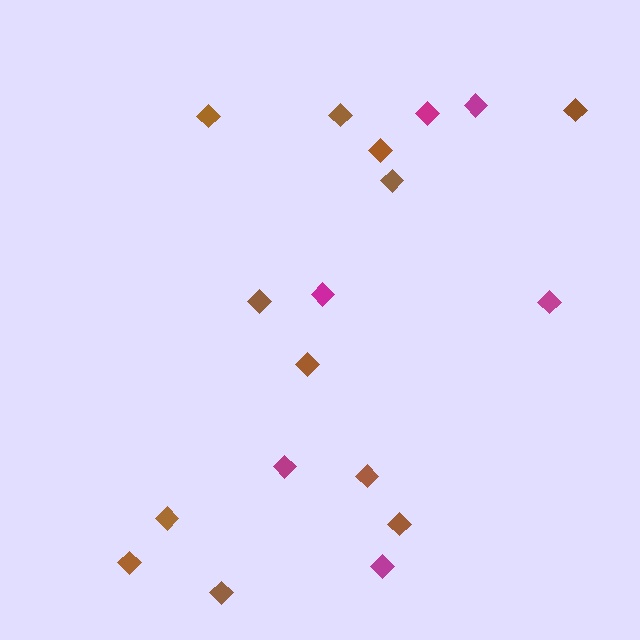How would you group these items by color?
There are 2 groups: one group of brown diamonds (12) and one group of magenta diamonds (6).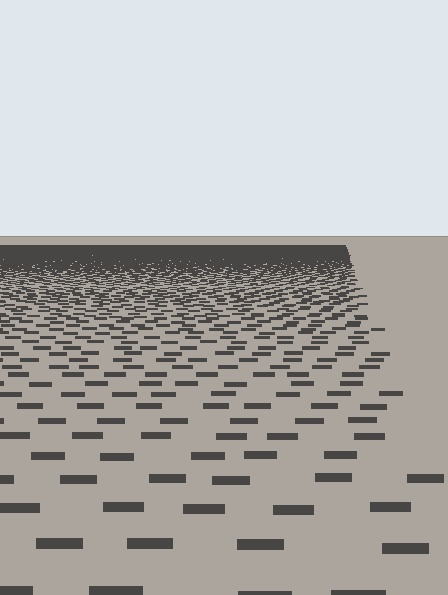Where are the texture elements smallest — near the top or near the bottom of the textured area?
Near the top.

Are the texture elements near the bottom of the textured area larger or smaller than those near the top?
Larger. Near the bottom, elements are closer to the viewer and appear at a bigger on-screen size.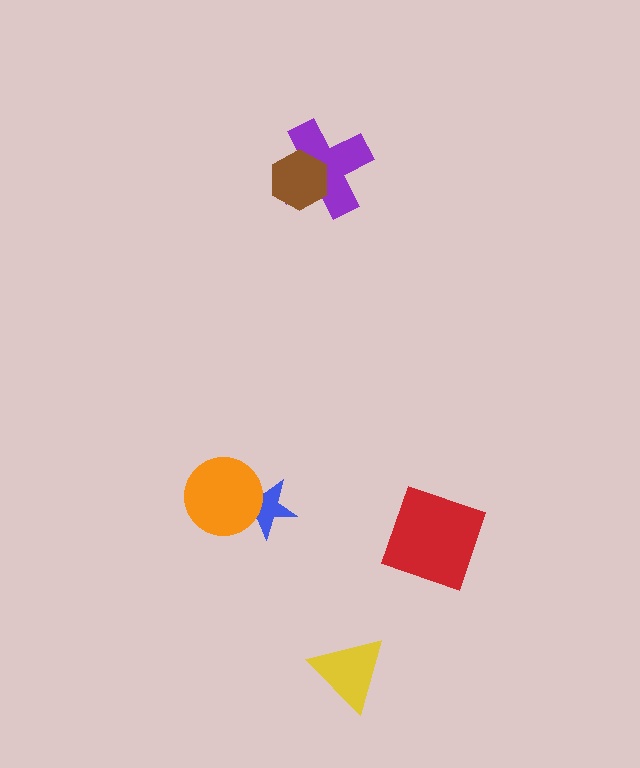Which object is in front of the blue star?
The orange circle is in front of the blue star.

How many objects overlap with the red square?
0 objects overlap with the red square.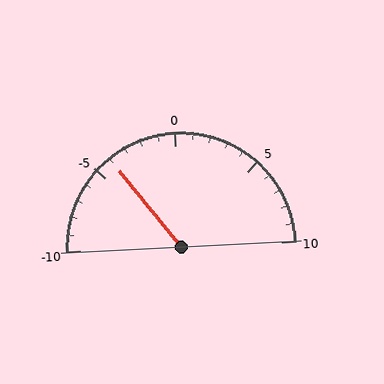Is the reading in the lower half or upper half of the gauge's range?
The reading is in the lower half of the range (-10 to 10).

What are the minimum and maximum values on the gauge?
The gauge ranges from -10 to 10.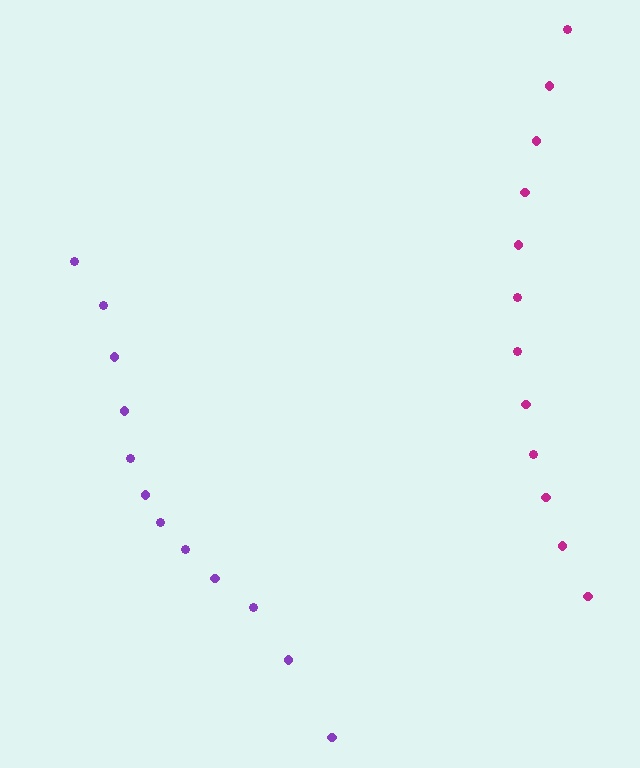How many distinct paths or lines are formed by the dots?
There are 2 distinct paths.